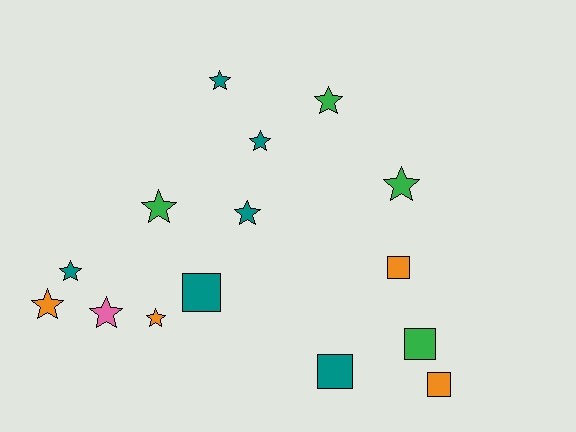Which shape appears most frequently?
Star, with 10 objects.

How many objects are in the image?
There are 15 objects.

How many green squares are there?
There is 1 green square.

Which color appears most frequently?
Teal, with 6 objects.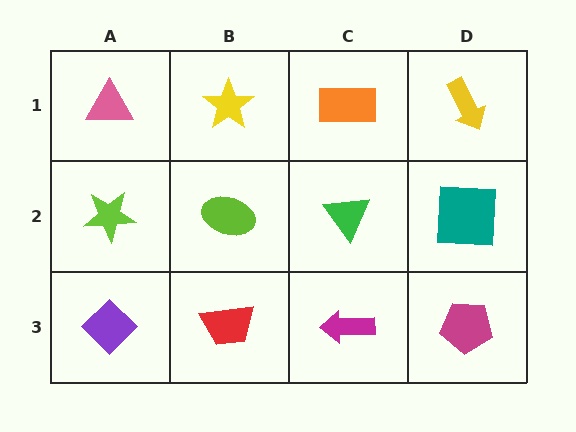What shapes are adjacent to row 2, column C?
An orange rectangle (row 1, column C), a magenta arrow (row 3, column C), a lime ellipse (row 2, column B), a teal square (row 2, column D).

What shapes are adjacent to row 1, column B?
A lime ellipse (row 2, column B), a pink triangle (row 1, column A), an orange rectangle (row 1, column C).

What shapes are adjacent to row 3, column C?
A green triangle (row 2, column C), a red trapezoid (row 3, column B), a magenta pentagon (row 3, column D).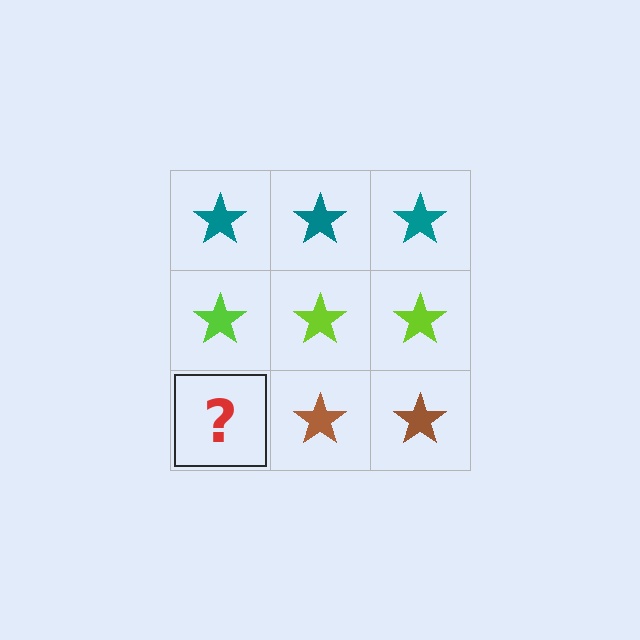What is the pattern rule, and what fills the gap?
The rule is that each row has a consistent color. The gap should be filled with a brown star.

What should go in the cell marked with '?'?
The missing cell should contain a brown star.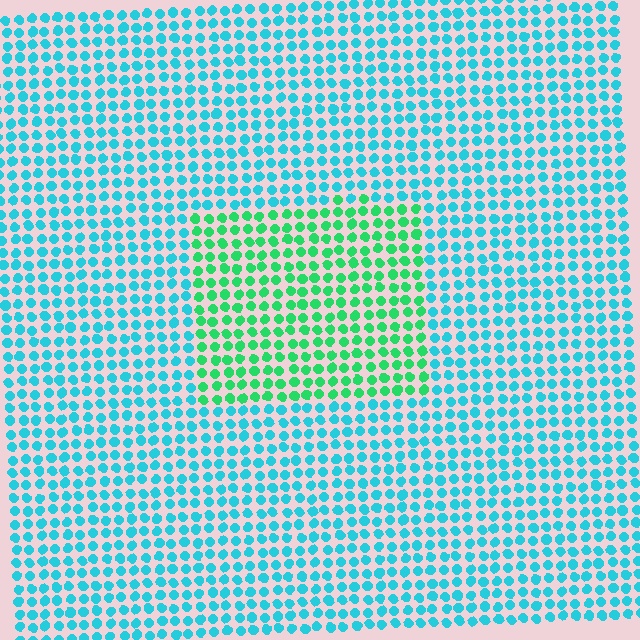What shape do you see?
I see a rectangle.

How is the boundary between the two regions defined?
The boundary is defined purely by a slight shift in hue (about 44 degrees). Spacing, size, and orientation are identical on both sides.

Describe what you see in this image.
The image is filled with small cyan elements in a uniform arrangement. A rectangle-shaped region is visible where the elements are tinted to a slightly different hue, forming a subtle color boundary.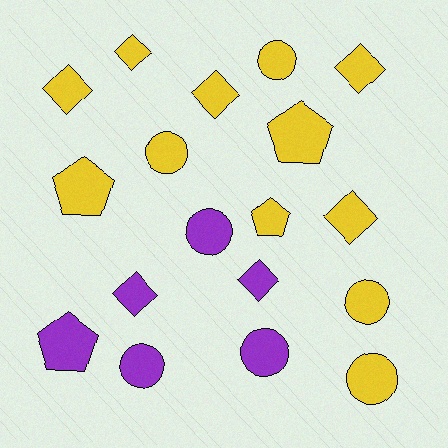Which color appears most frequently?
Yellow, with 12 objects.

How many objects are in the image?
There are 18 objects.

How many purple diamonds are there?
There are 2 purple diamonds.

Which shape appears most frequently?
Circle, with 7 objects.